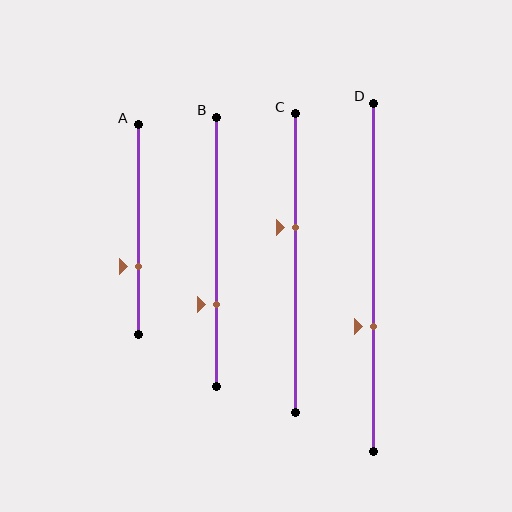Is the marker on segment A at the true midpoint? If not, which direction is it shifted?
No, the marker on segment A is shifted downward by about 17% of the segment length.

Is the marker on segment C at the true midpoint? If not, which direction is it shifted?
No, the marker on segment C is shifted upward by about 12% of the segment length.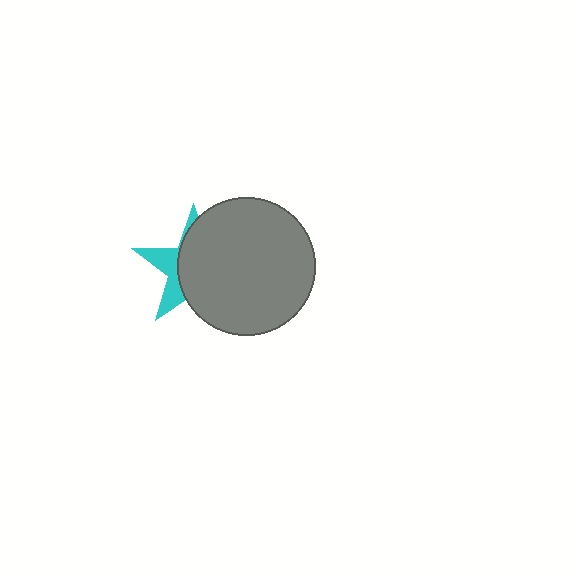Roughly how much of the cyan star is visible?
A small part of it is visible (roughly 33%).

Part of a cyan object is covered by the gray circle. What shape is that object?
It is a star.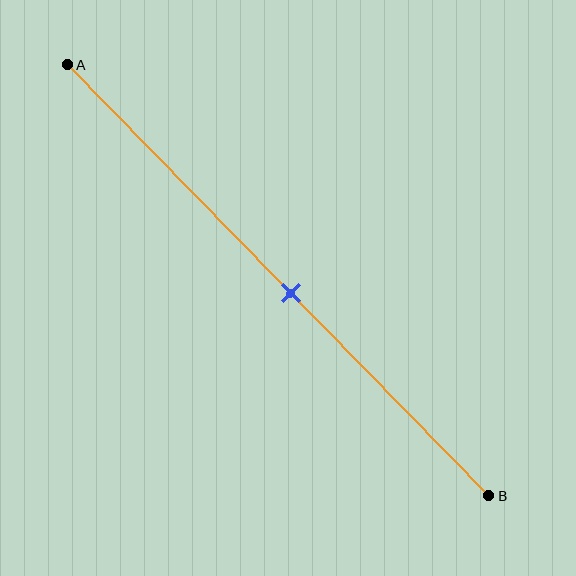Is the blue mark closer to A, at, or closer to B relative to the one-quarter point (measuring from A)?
The blue mark is closer to point B than the one-quarter point of segment AB.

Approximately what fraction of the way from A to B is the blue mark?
The blue mark is approximately 55% of the way from A to B.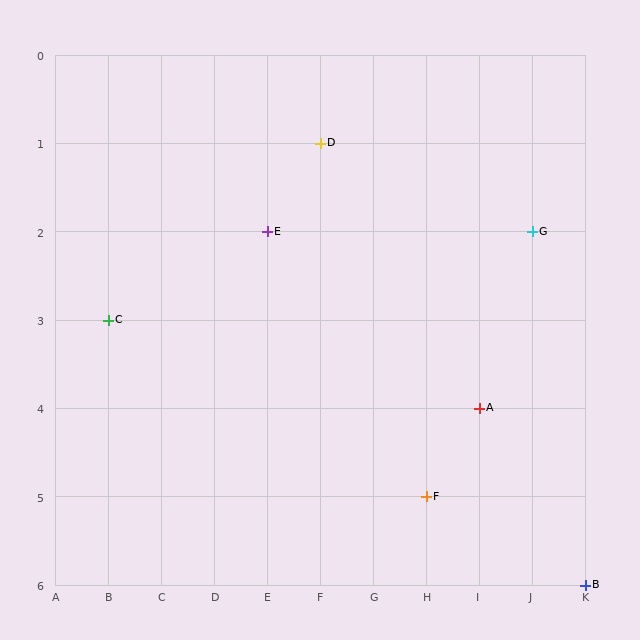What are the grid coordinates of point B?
Point B is at grid coordinates (K, 6).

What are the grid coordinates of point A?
Point A is at grid coordinates (I, 4).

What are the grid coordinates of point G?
Point G is at grid coordinates (J, 2).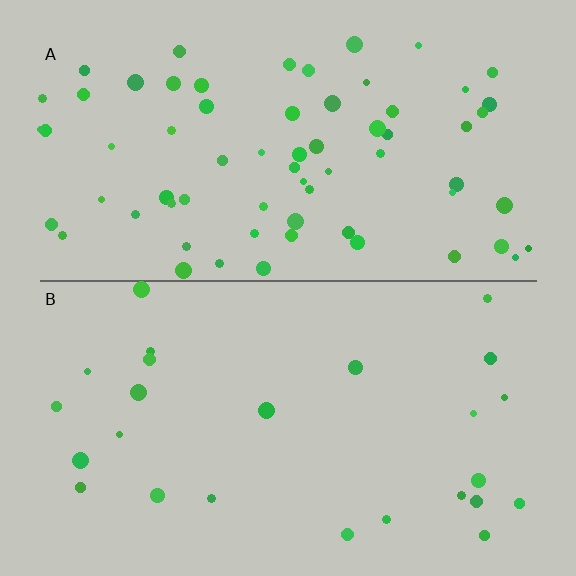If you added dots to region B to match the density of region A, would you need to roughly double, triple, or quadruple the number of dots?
Approximately triple.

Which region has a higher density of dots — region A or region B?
A (the top).